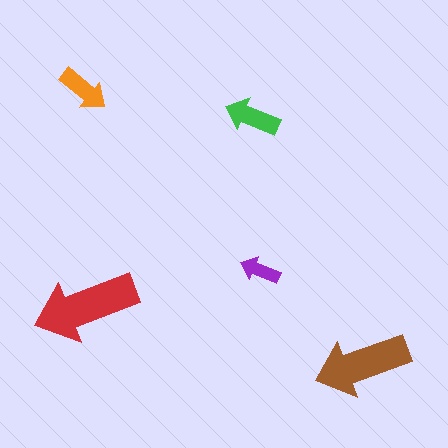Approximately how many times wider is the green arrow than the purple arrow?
About 1.5 times wider.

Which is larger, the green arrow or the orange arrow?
The green one.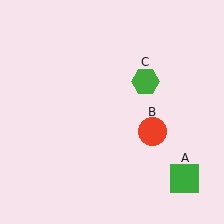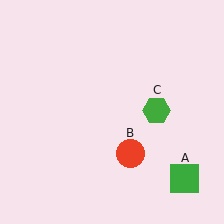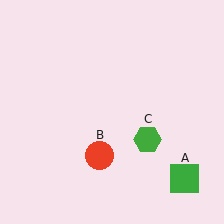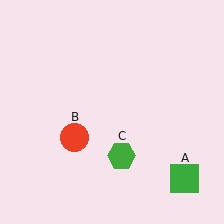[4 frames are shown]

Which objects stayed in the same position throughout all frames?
Green square (object A) remained stationary.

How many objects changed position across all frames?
2 objects changed position: red circle (object B), green hexagon (object C).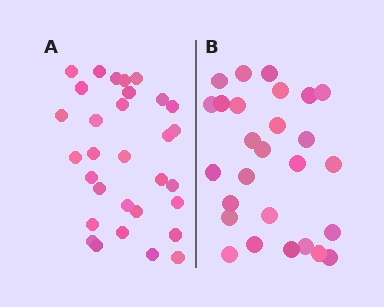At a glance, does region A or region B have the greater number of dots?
Region A (the left region) has more dots.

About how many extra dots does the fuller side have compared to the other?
Region A has about 4 more dots than region B.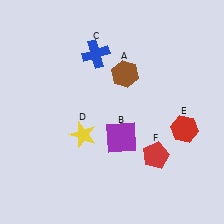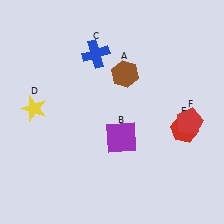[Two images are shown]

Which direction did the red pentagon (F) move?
The red pentagon (F) moved right.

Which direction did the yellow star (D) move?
The yellow star (D) moved left.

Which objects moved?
The objects that moved are: the yellow star (D), the red pentagon (F).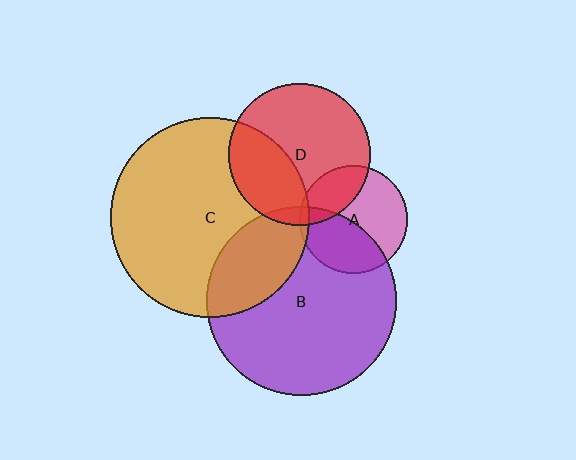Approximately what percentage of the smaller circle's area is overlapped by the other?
Approximately 5%.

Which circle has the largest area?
Circle C (orange).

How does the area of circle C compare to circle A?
Approximately 3.4 times.